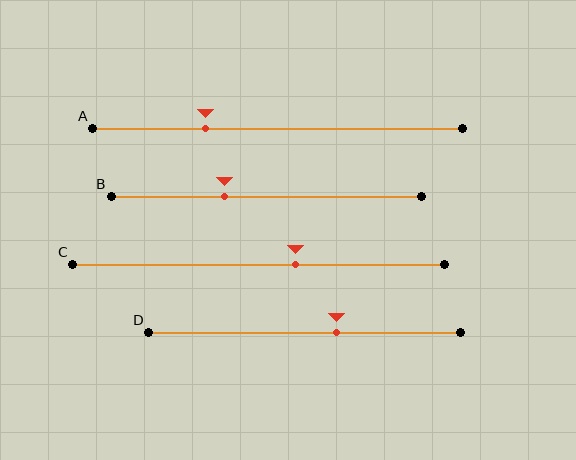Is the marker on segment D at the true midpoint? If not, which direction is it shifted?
No, the marker on segment D is shifted to the right by about 10% of the segment length.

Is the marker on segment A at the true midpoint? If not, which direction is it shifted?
No, the marker on segment A is shifted to the left by about 20% of the segment length.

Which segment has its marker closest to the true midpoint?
Segment C has its marker closest to the true midpoint.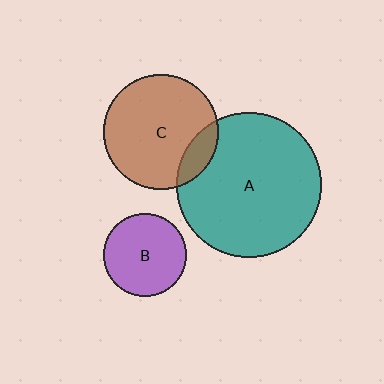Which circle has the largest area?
Circle A (teal).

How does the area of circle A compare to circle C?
Approximately 1.6 times.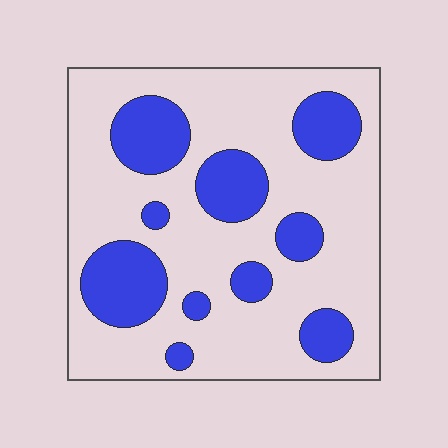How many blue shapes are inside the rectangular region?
10.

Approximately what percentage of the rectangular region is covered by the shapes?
Approximately 25%.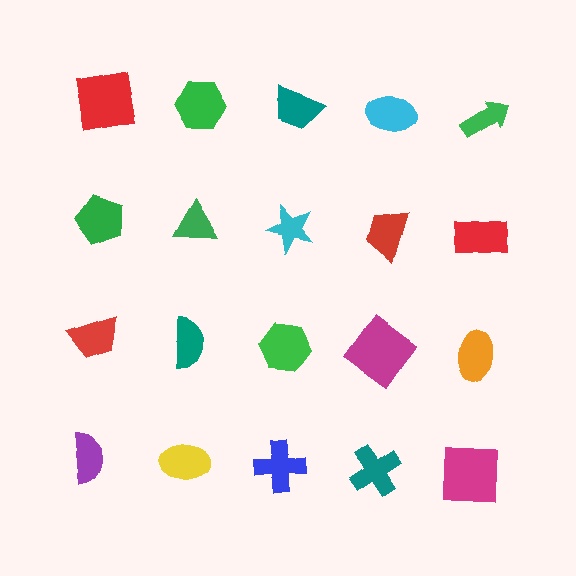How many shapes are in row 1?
5 shapes.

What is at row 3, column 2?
A teal semicircle.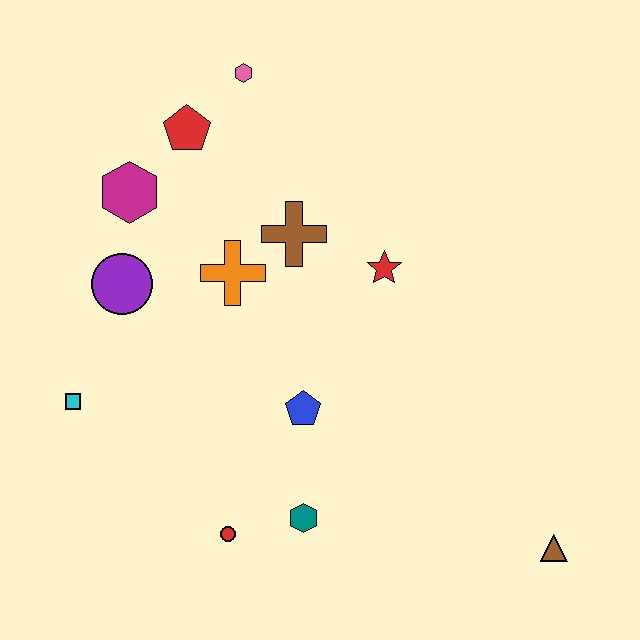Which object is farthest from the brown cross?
The brown triangle is farthest from the brown cross.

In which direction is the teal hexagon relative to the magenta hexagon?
The teal hexagon is below the magenta hexagon.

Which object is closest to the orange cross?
The brown cross is closest to the orange cross.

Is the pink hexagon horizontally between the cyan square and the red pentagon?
No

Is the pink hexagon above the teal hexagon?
Yes